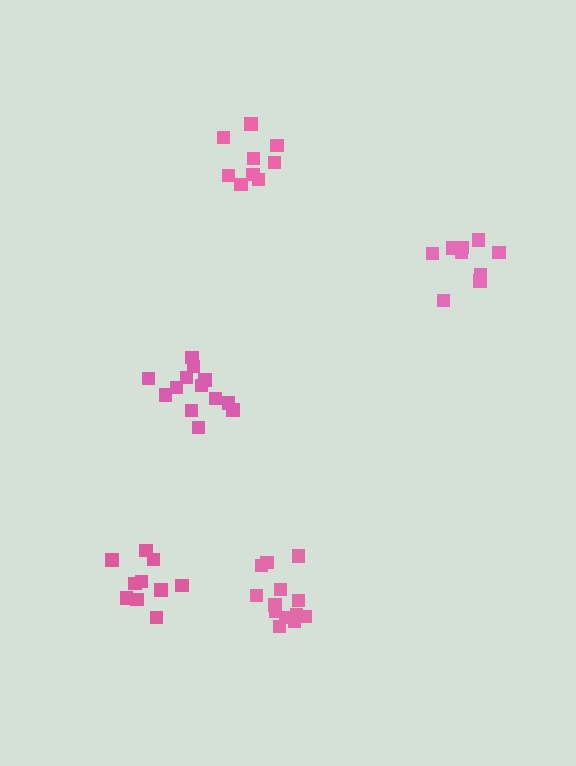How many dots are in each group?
Group 1: 9 dots, Group 2: 9 dots, Group 3: 13 dots, Group 4: 10 dots, Group 5: 14 dots (55 total).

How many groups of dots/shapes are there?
There are 5 groups.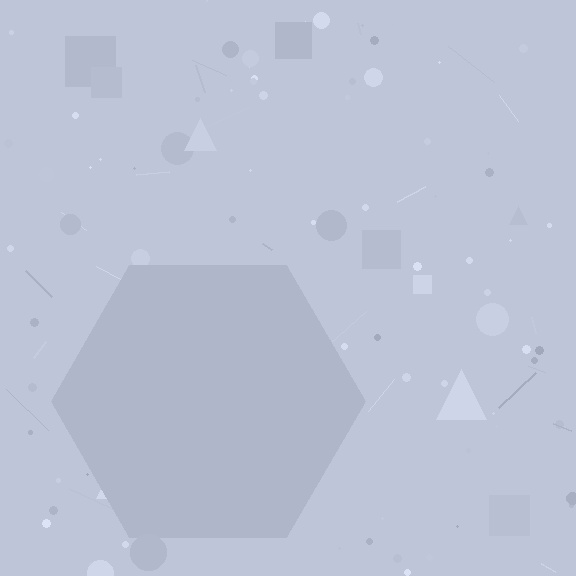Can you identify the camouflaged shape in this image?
The camouflaged shape is a hexagon.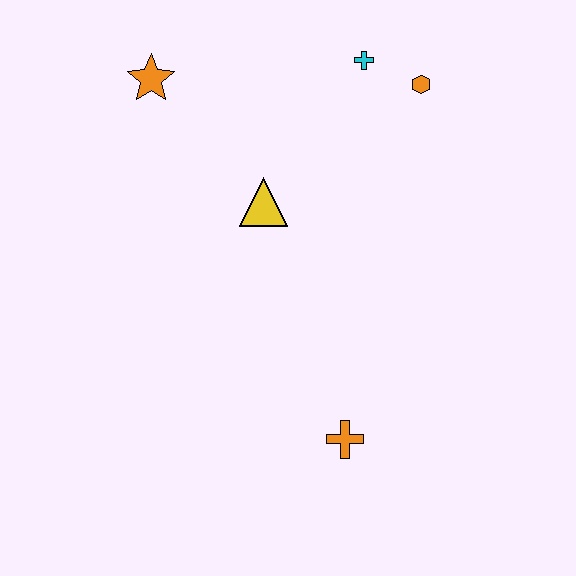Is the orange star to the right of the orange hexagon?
No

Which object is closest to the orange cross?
The yellow triangle is closest to the orange cross.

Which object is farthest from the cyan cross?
The orange cross is farthest from the cyan cross.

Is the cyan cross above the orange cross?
Yes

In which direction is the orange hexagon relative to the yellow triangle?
The orange hexagon is to the right of the yellow triangle.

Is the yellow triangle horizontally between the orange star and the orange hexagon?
Yes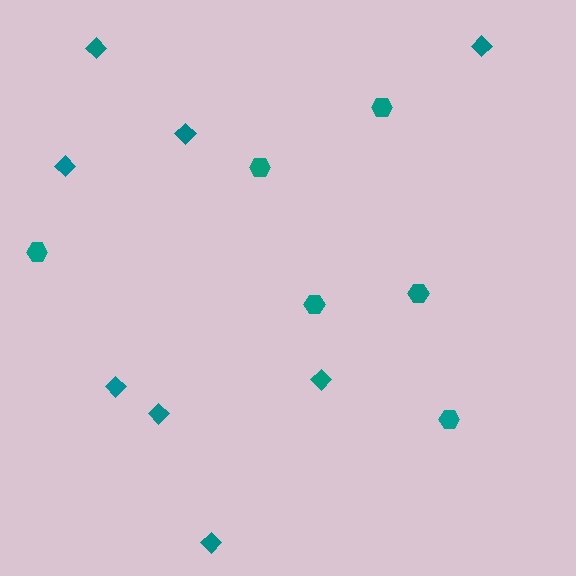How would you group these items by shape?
There are 2 groups: one group of hexagons (6) and one group of diamonds (8).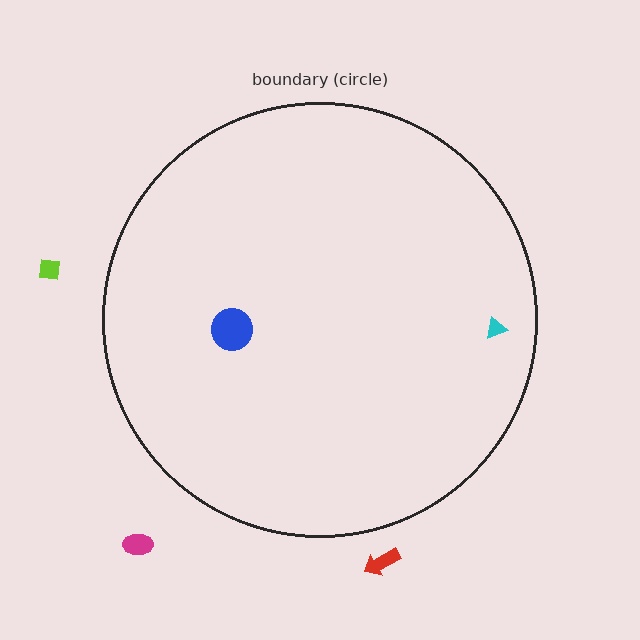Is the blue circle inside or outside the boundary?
Inside.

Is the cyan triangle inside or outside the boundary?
Inside.